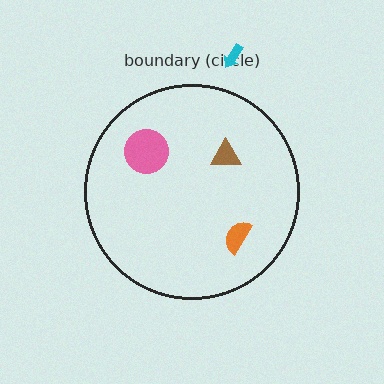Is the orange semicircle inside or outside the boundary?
Inside.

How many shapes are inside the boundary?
3 inside, 1 outside.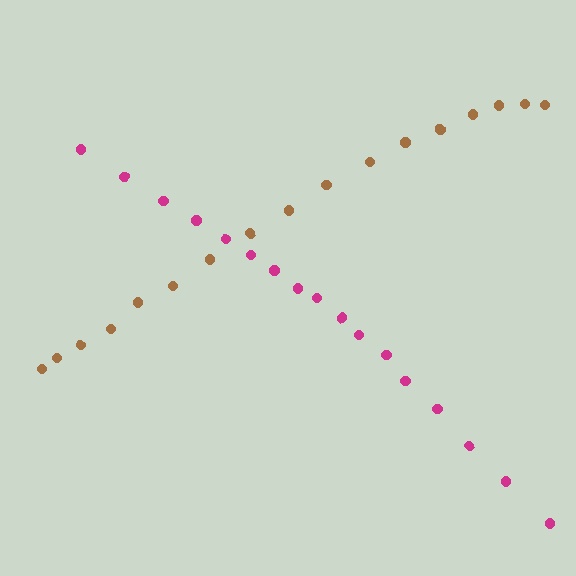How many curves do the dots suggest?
There are 2 distinct paths.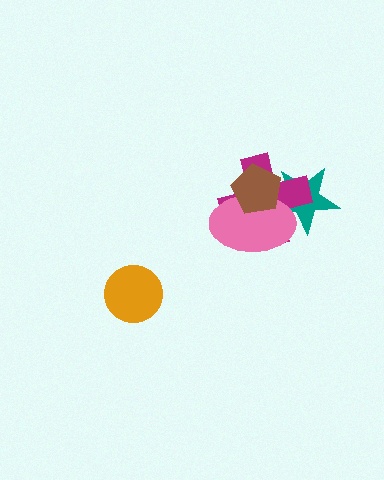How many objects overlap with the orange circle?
0 objects overlap with the orange circle.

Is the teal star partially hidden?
Yes, it is partially covered by another shape.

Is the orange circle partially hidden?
No, no other shape covers it.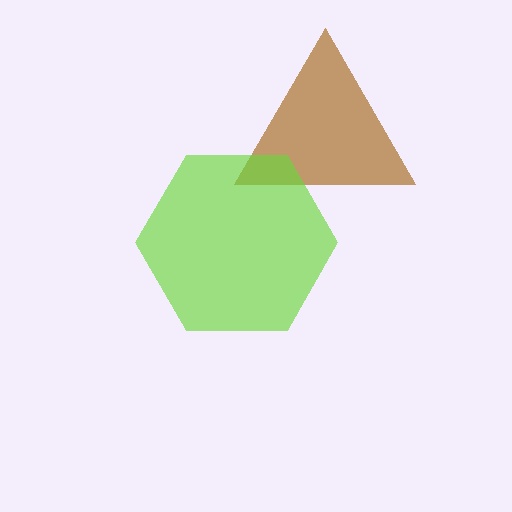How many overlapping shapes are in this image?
There are 2 overlapping shapes in the image.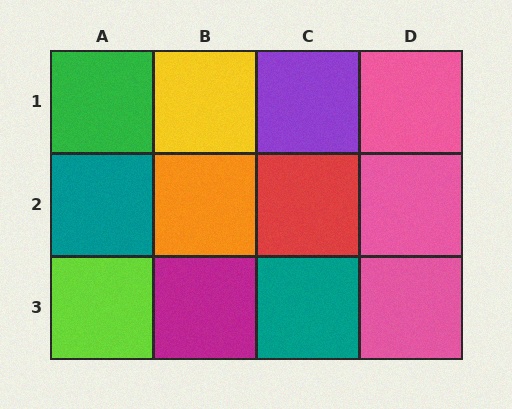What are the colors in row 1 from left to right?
Green, yellow, purple, pink.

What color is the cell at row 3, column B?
Magenta.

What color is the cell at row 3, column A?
Lime.